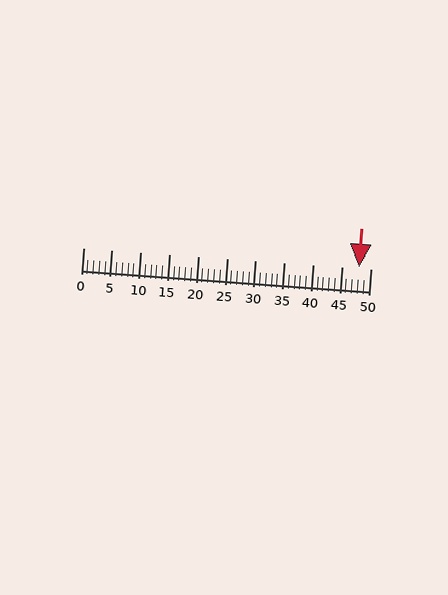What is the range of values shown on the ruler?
The ruler shows values from 0 to 50.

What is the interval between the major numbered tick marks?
The major tick marks are spaced 5 units apart.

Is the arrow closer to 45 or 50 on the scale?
The arrow is closer to 50.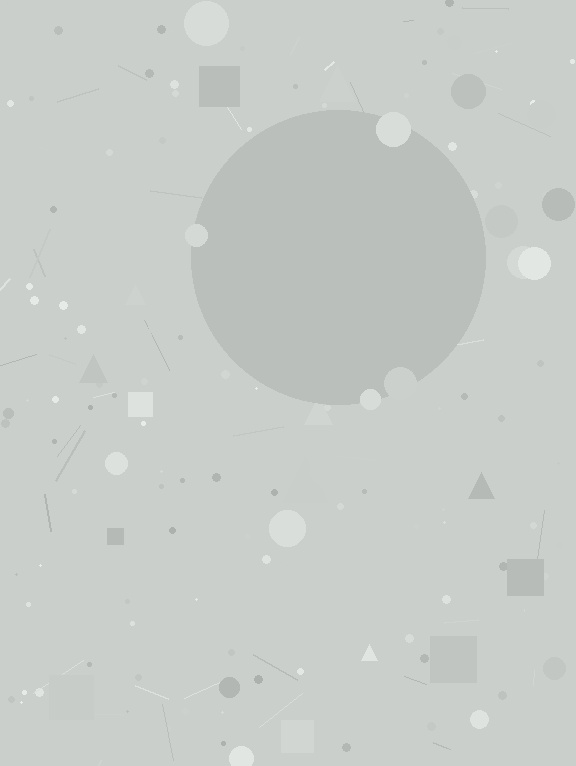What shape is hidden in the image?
A circle is hidden in the image.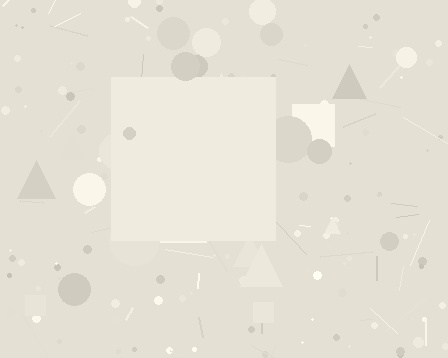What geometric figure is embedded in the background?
A square is embedded in the background.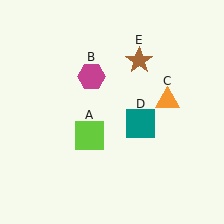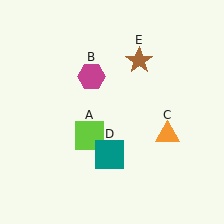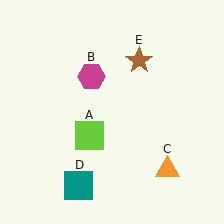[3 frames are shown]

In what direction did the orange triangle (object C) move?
The orange triangle (object C) moved down.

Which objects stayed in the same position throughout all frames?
Lime square (object A) and magenta hexagon (object B) and brown star (object E) remained stationary.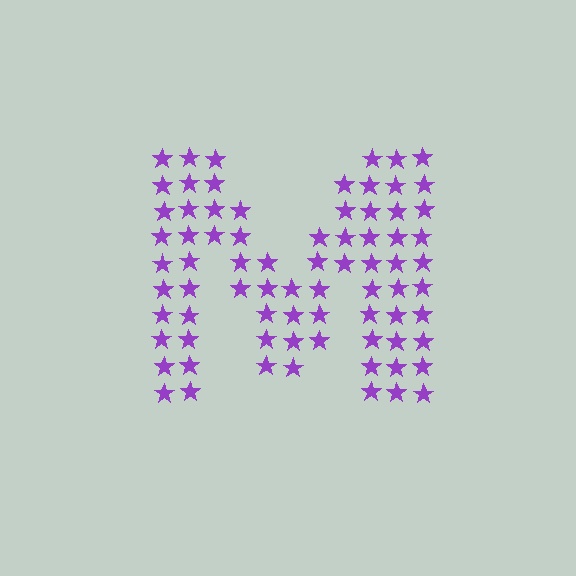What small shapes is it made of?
It is made of small stars.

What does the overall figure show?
The overall figure shows the letter M.